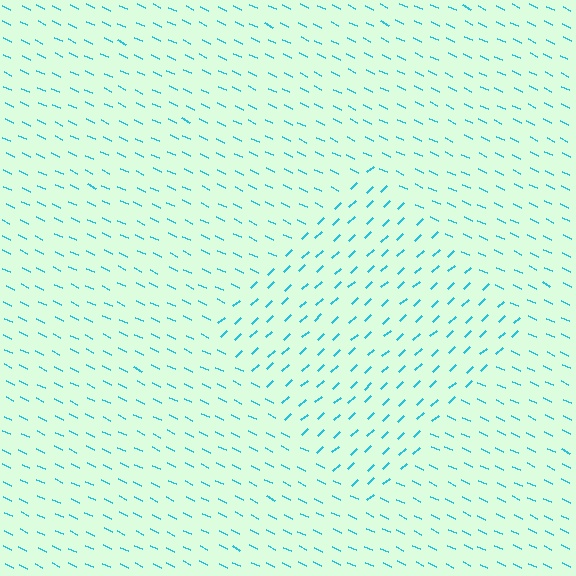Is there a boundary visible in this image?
Yes, there is a texture boundary formed by a change in line orientation.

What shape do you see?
I see a diamond.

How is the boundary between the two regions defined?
The boundary is defined purely by a change in line orientation (approximately 68 degrees difference). All lines are the same color and thickness.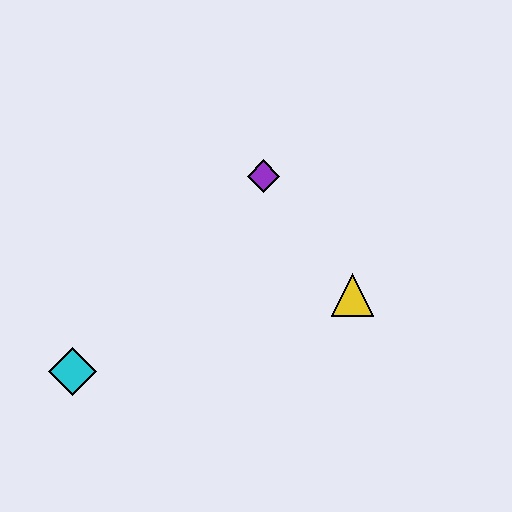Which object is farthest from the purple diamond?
The cyan diamond is farthest from the purple diamond.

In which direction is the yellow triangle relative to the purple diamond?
The yellow triangle is below the purple diamond.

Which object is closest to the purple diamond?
The yellow triangle is closest to the purple diamond.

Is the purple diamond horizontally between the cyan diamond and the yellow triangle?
Yes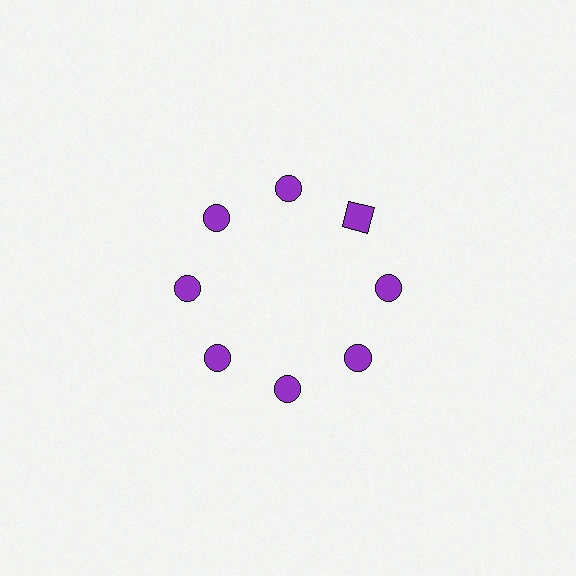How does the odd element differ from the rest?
It has a different shape: square instead of circle.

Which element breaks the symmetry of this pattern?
The purple square at roughly the 2 o'clock position breaks the symmetry. All other shapes are purple circles.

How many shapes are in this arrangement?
There are 8 shapes arranged in a ring pattern.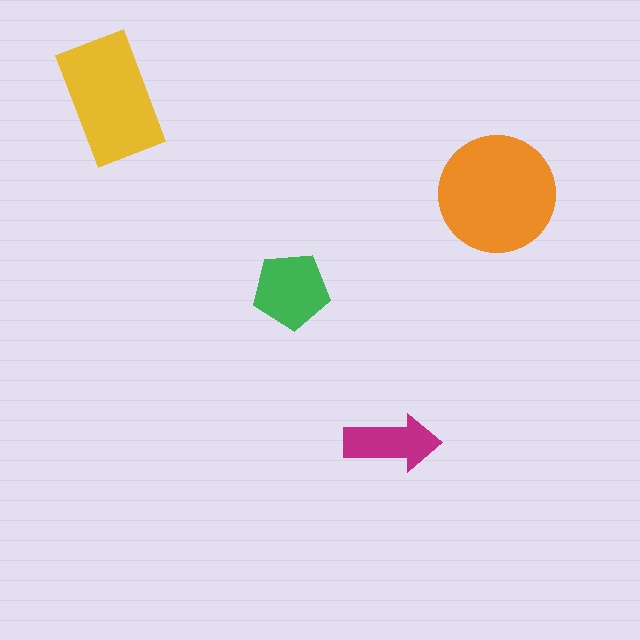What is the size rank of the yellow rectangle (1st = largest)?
2nd.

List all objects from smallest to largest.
The magenta arrow, the green pentagon, the yellow rectangle, the orange circle.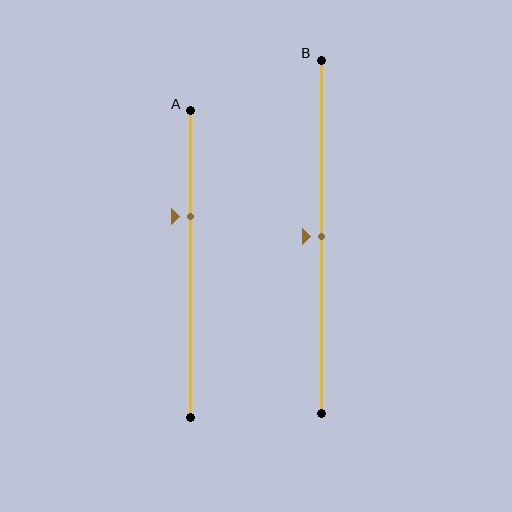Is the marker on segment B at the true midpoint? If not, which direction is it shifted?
Yes, the marker on segment B is at the true midpoint.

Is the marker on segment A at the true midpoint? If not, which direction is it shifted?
No, the marker on segment A is shifted upward by about 15% of the segment length.